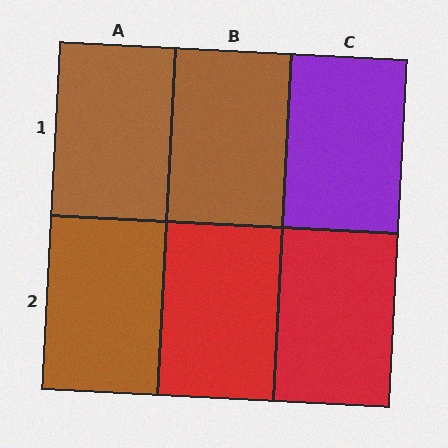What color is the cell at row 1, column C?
Purple.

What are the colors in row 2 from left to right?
Brown, red, red.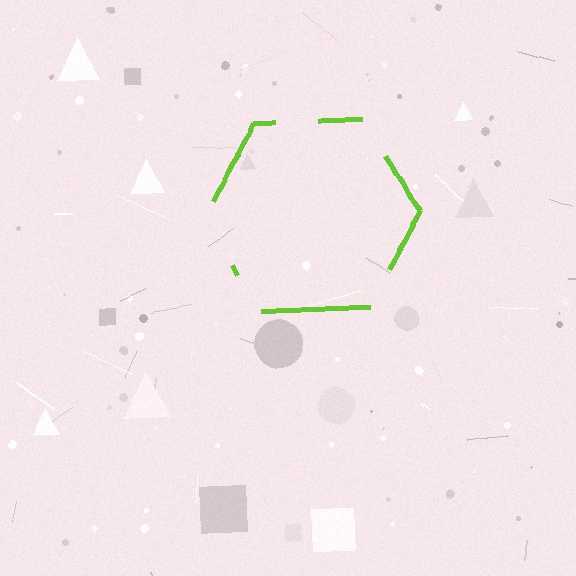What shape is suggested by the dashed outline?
The dashed outline suggests a hexagon.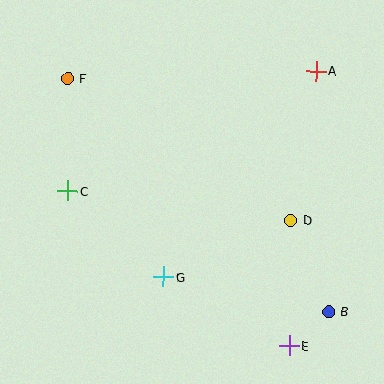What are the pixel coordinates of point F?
Point F is at (68, 78).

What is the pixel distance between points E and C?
The distance between E and C is 271 pixels.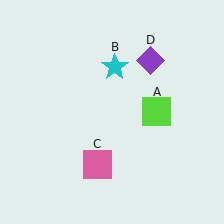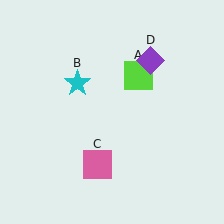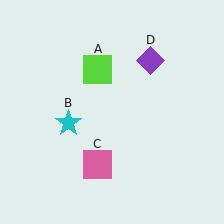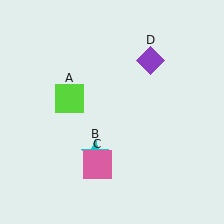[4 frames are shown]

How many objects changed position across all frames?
2 objects changed position: lime square (object A), cyan star (object B).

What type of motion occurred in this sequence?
The lime square (object A), cyan star (object B) rotated counterclockwise around the center of the scene.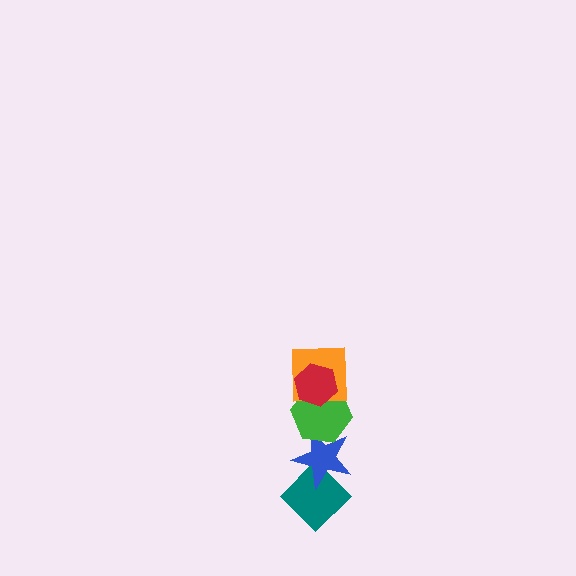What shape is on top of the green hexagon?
The orange square is on top of the green hexagon.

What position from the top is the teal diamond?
The teal diamond is 5th from the top.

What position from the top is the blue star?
The blue star is 4th from the top.